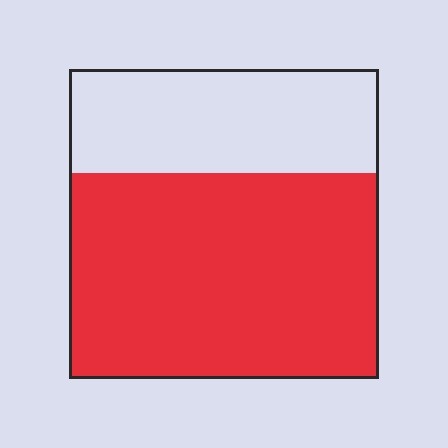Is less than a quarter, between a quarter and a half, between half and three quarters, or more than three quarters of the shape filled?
Between half and three quarters.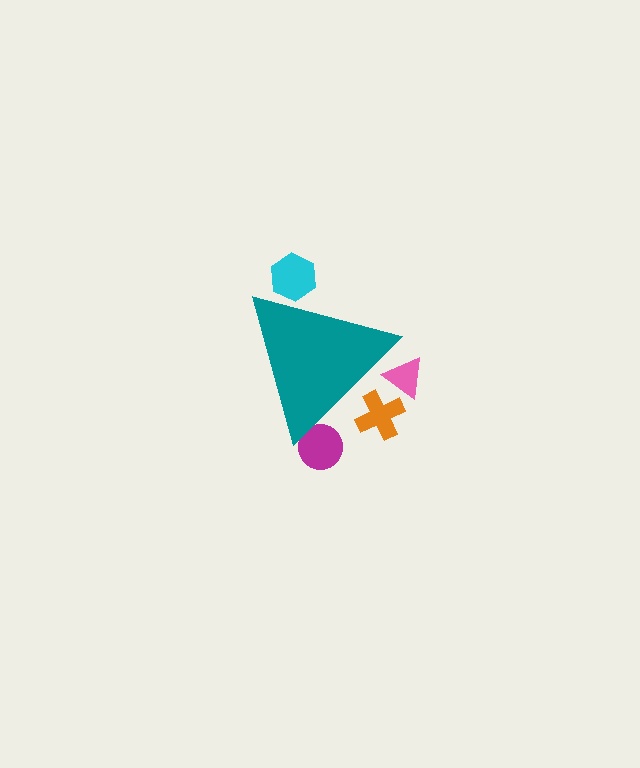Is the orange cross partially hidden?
Yes, the orange cross is partially hidden behind the teal triangle.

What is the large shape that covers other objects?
A teal triangle.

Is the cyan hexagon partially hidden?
Yes, the cyan hexagon is partially hidden behind the teal triangle.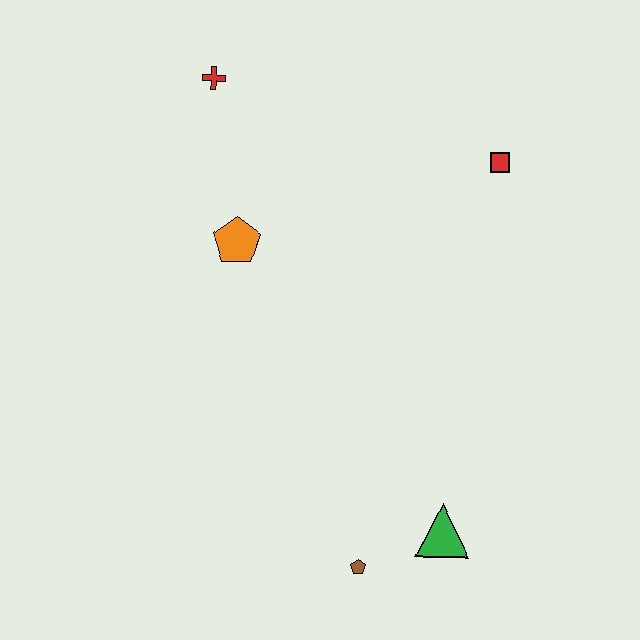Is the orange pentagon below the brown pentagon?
No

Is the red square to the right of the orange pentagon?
Yes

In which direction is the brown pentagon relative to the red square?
The brown pentagon is below the red square.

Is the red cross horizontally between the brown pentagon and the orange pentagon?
No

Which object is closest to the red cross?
The orange pentagon is closest to the red cross.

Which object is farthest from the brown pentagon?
The red cross is farthest from the brown pentagon.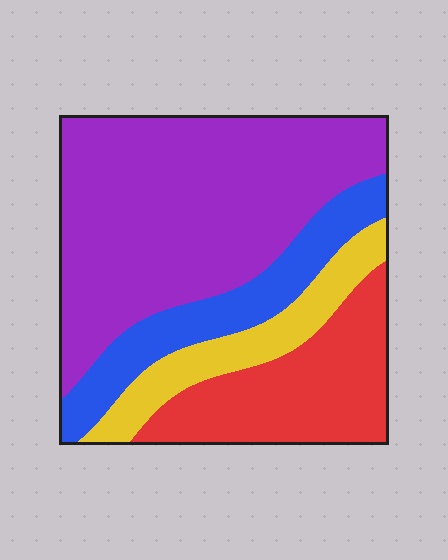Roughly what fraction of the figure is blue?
Blue covers 16% of the figure.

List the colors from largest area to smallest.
From largest to smallest: purple, red, blue, yellow.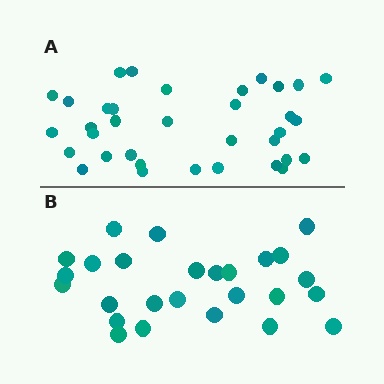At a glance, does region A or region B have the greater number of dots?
Region A (the top region) has more dots.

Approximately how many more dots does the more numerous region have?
Region A has roughly 8 or so more dots than region B.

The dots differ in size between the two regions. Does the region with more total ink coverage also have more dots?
No. Region B has more total ink coverage because its dots are larger, but region A actually contains more individual dots. Total area can be misleading — the number of items is what matters here.